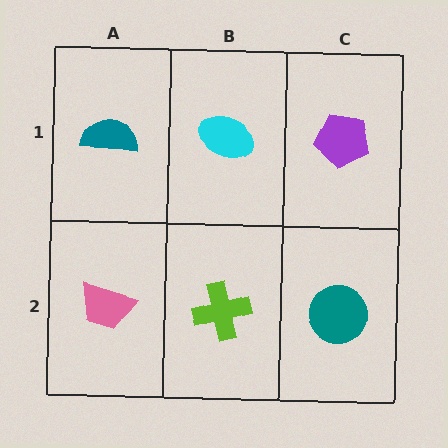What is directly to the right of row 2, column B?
A teal circle.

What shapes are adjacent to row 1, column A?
A pink trapezoid (row 2, column A), a cyan ellipse (row 1, column B).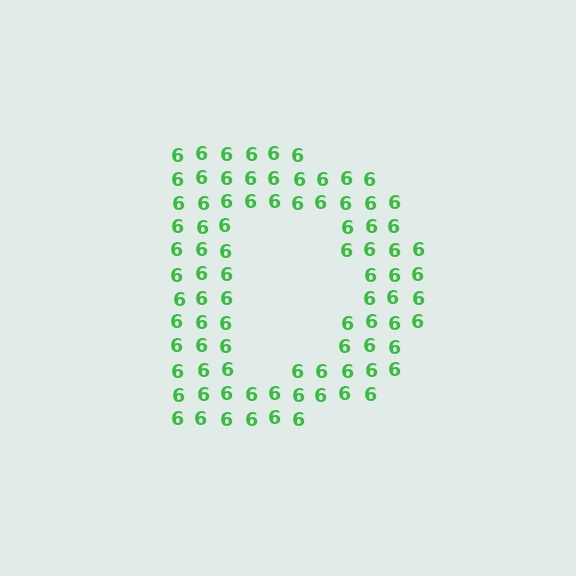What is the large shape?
The large shape is the letter D.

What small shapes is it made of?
It is made of small digit 6's.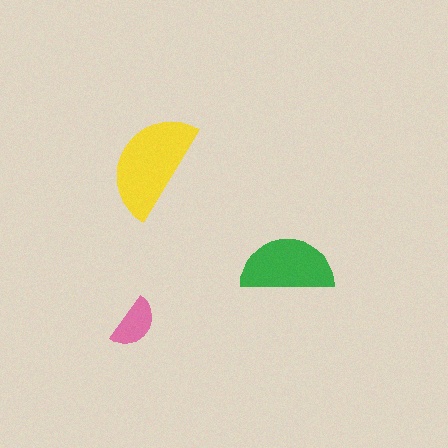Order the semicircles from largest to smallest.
the yellow one, the green one, the pink one.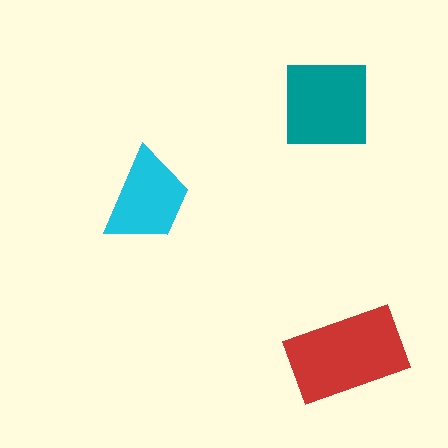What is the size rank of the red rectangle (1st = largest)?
1st.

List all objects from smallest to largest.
The cyan trapezoid, the teal square, the red rectangle.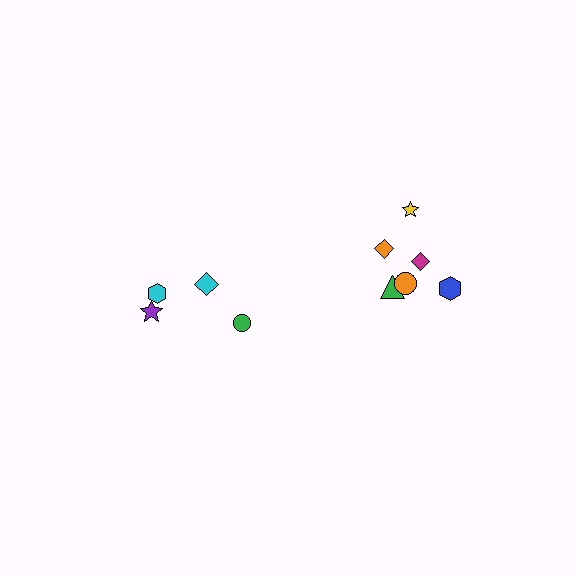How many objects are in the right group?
There are 6 objects.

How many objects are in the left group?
There are 4 objects.